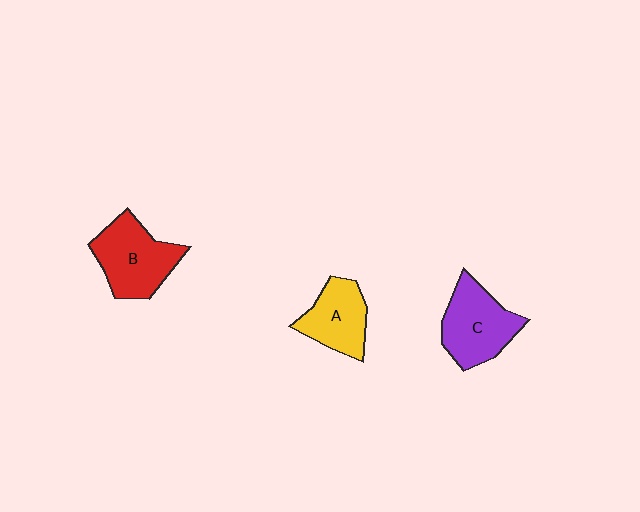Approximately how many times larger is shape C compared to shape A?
Approximately 1.3 times.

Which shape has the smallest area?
Shape A (yellow).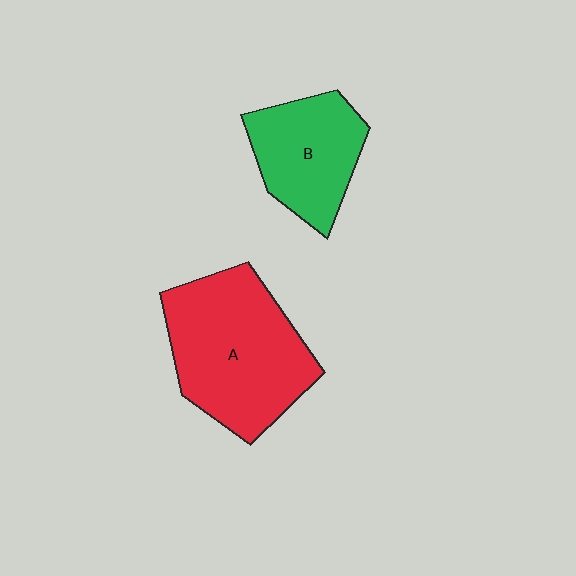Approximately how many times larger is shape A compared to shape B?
Approximately 1.6 times.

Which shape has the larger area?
Shape A (red).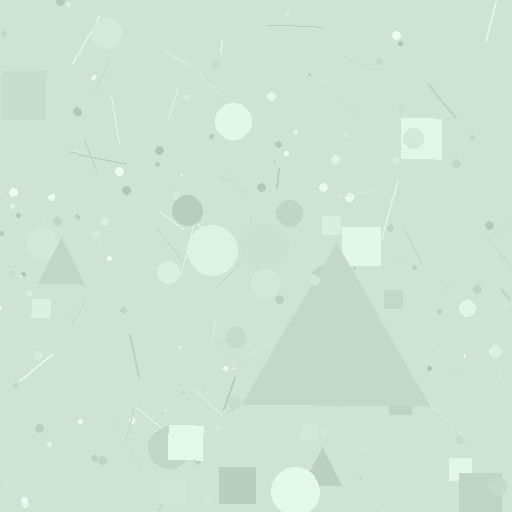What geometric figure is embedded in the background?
A triangle is embedded in the background.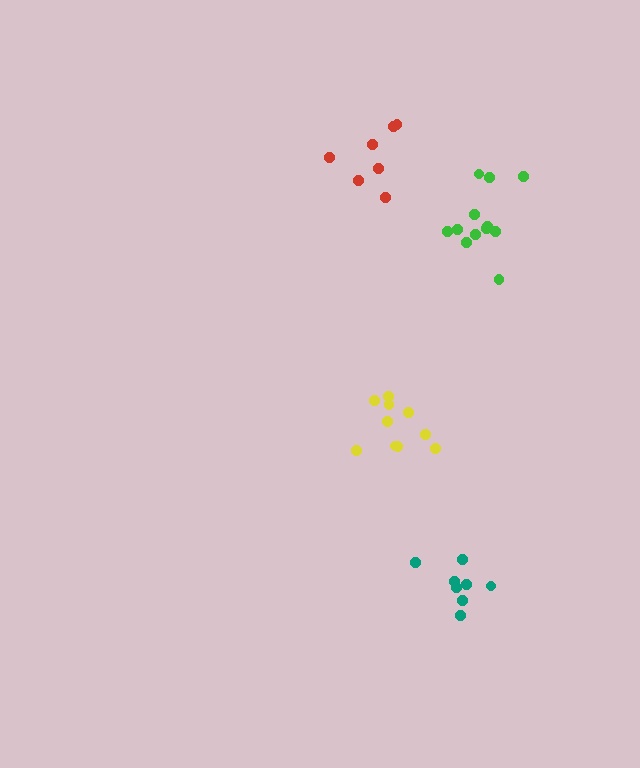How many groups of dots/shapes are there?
There are 4 groups.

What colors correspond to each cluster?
The clusters are colored: teal, yellow, green, red.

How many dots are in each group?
Group 1: 8 dots, Group 2: 10 dots, Group 3: 12 dots, Group 4: 7 dots (37 total).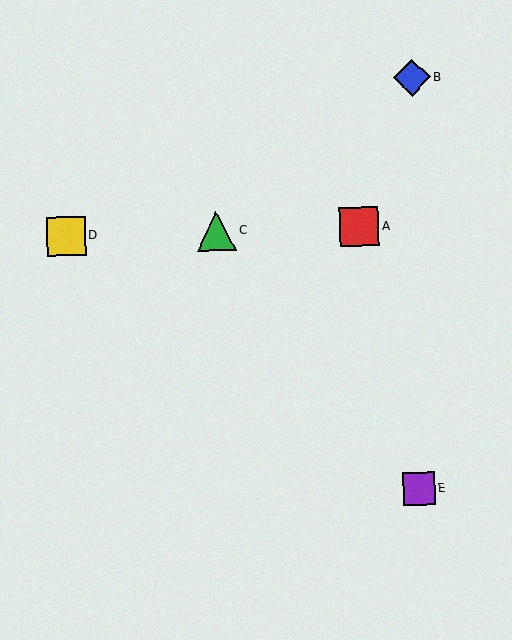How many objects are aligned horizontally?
3 objects (A, C, D) are aligned horizontally.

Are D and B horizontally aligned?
No, D is at y≈236 and B is at y≈77.